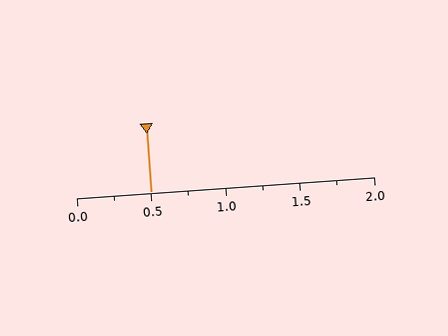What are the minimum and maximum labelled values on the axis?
The axis runs from 0.0 to 2.0.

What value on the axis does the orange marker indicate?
The marker indicates approximately 0.5.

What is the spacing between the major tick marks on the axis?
The major ticks are spaced 0.5 apart.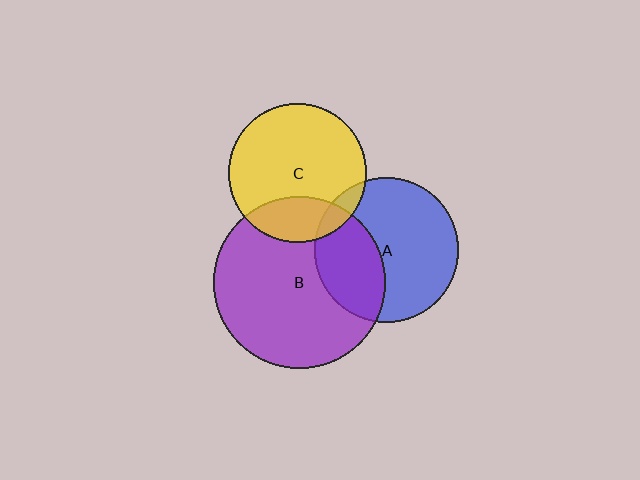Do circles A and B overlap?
Yes.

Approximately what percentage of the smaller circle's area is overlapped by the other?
Approximately 35%.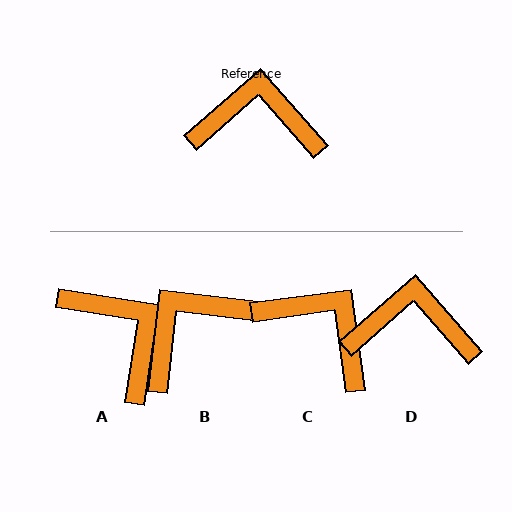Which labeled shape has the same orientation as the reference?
D.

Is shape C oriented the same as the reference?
No, it is off by about 33 degrees.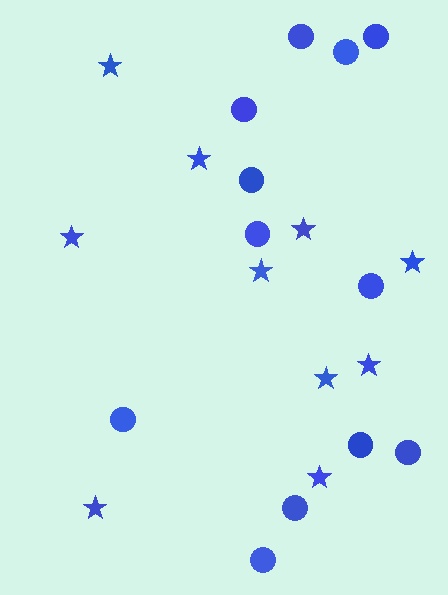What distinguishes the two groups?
There are 2 groups: one group of stars (10) and one group of circles (12).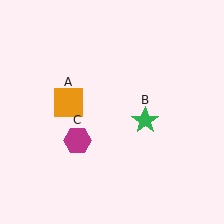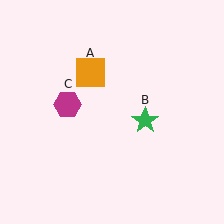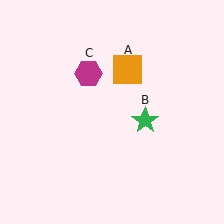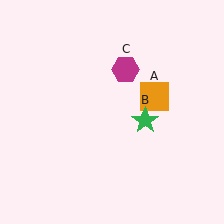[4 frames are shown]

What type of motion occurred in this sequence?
The orange square (object A), magenta hexagon (object C) rotated clockwise around the center of the scene.